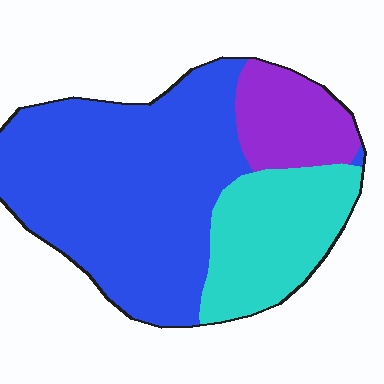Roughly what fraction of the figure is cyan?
Cyan takes up between a sixth and a third of the figure.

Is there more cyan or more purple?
Cyan.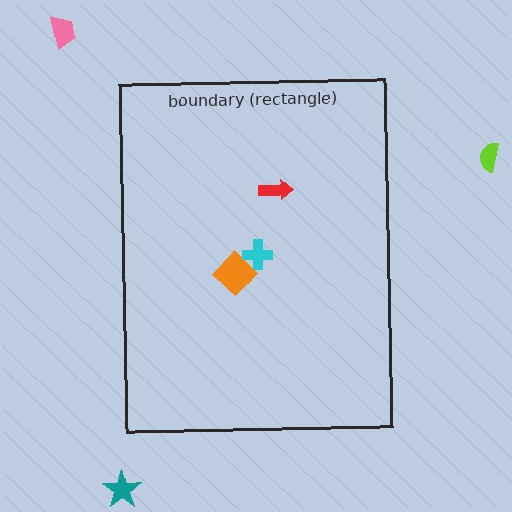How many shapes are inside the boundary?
3 inside, 3 outside.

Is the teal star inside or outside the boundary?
Outside.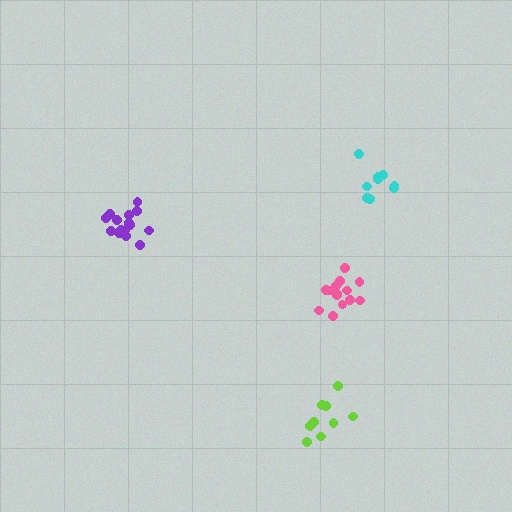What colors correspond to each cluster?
The clusters are colored: lime, purple, cyan, pink.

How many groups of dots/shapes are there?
There are 4 groups.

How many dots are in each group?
Group 1: 9 dots, Group 2: 15 dots, Group 3: 9 dots, Group 4: 14 dots (47 total).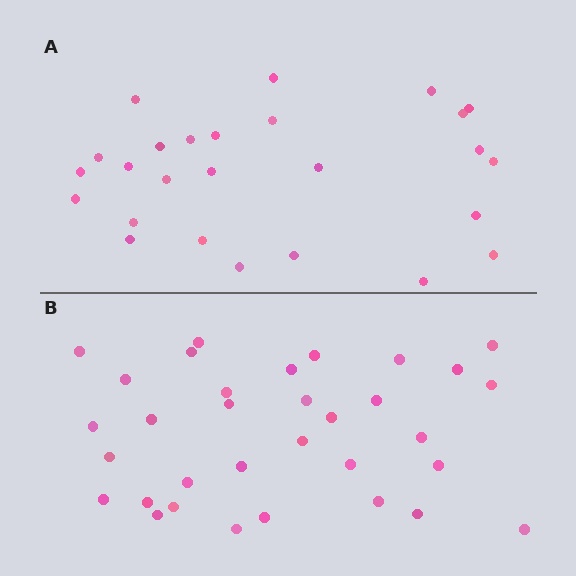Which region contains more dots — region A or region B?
Region B (the bottom region) has more dots.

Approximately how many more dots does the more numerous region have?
Region B has roughly 8 or so more dots than region A.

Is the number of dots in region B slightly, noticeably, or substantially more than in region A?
Region B has noticeably more, but not dramatically so. The ratio is roughly 1.3 to 1.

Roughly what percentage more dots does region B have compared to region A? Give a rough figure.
About 25% more.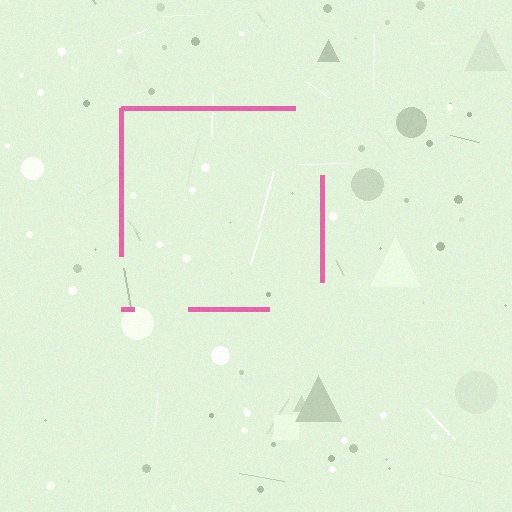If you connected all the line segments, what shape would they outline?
They would outline a square.